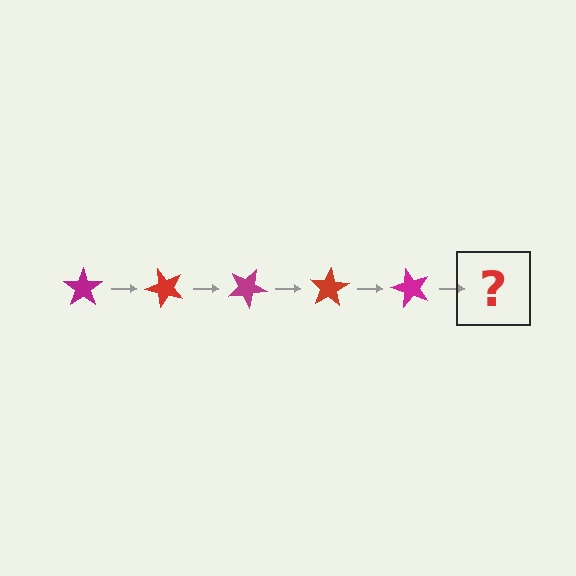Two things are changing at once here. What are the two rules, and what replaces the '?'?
The two rules are that it rotates 50 degrees each step and the color cycles through magenta and red. The '?' should be a red star, rotated 250 degrees from the start.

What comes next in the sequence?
The next element should be a red star, rotated 250 degrees from the start.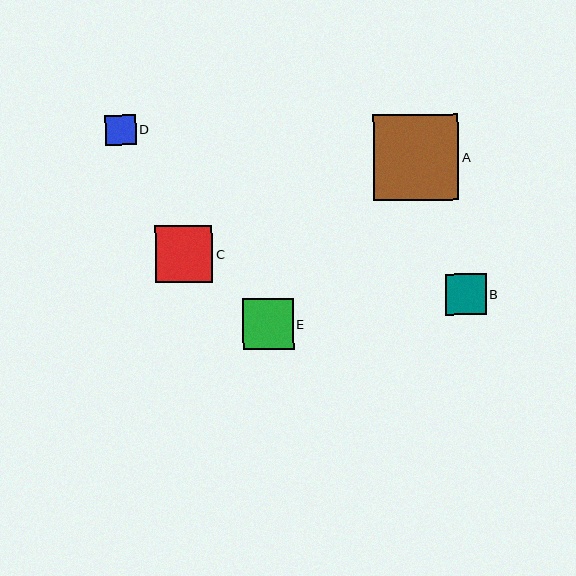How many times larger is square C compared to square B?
Square C is approximately 1.4 times the size of square B.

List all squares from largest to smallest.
From largest to smallest: A, C, E, B, D.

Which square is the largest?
Square A is the largest with a size of approximately 86 pixels.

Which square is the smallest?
Square D is the smallest with a size of approximately 30 pixels.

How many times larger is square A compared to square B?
Square A is approximately 2.1 times the size of square B.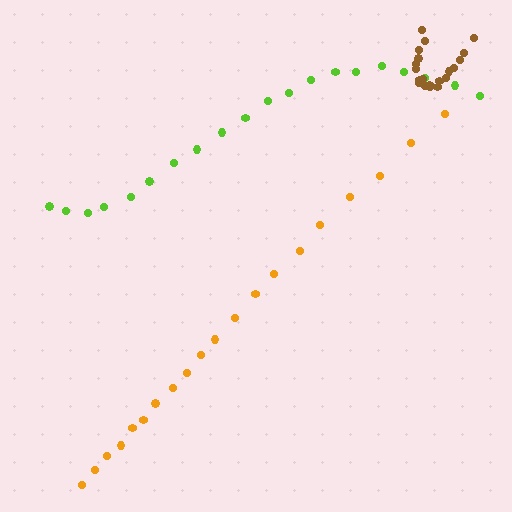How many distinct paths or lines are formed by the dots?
There are 3 distinct paths.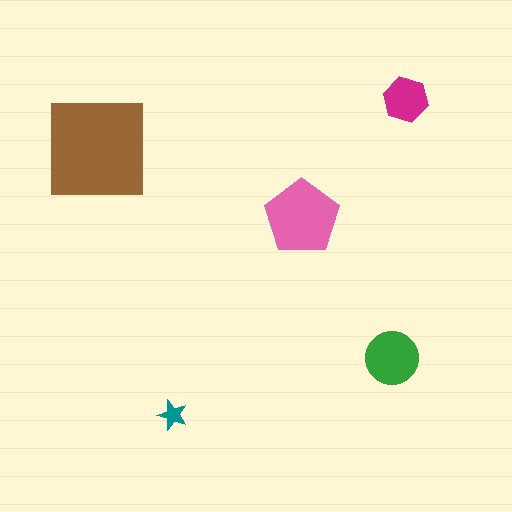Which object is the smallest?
The teal star.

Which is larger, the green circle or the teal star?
The green circle.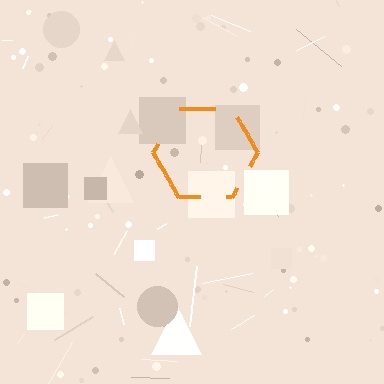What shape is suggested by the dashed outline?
The dashed outline suggests a hexagon.